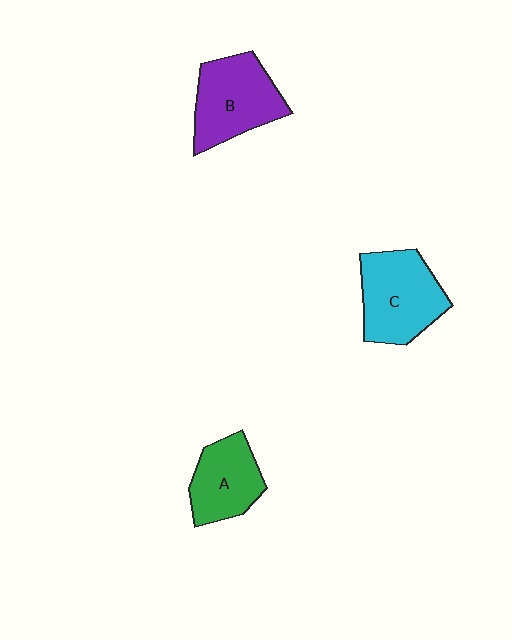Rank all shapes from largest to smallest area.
From largest to smallest: C (cyan), B (purple), A (green).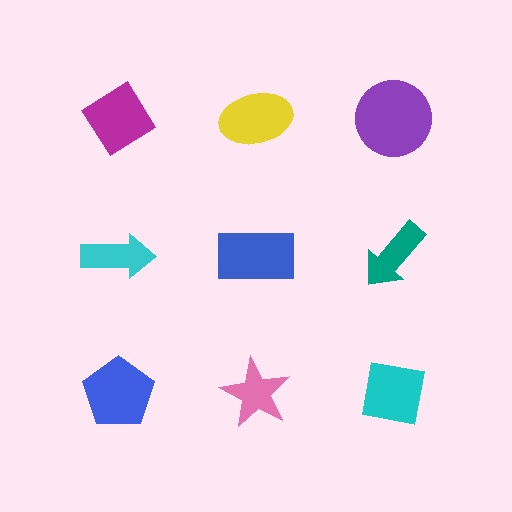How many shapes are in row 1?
3 shapes.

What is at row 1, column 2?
A yellow ellipse.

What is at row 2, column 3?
A teal arrow.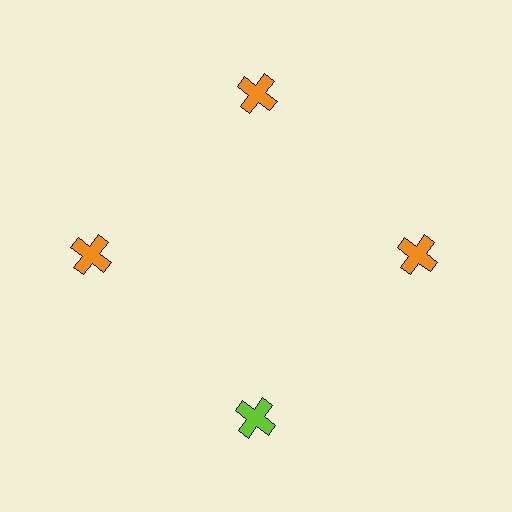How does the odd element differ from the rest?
It has a different color: lime instead of orange.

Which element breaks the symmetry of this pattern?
The lime cross at roughly the 6 o'clock position breaks the symmetry. All other shapes are orange crosses.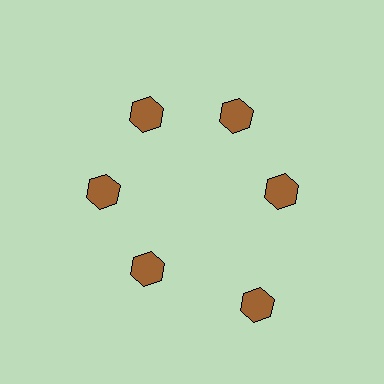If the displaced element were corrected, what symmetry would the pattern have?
It would have 6-fold rotational symmetry — the pattern would map onto itself every 60 degrees.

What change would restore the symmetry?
The symmetry would be restored by moving it inward, back onto the ring so that all 6 hexagons sit at equal angles and equal distance from the center.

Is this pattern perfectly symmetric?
No. The 6 brown hexagons are arranged in a ring, but one element near the 5 o'clock position is pushed outward from the center, breaking the 6-fold rotational symmetry.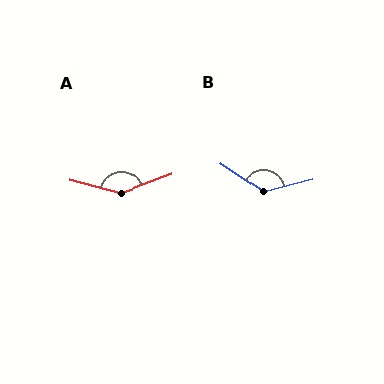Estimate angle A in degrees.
Approximately 145 degrees.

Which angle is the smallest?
B, at approximately 131 degrees.